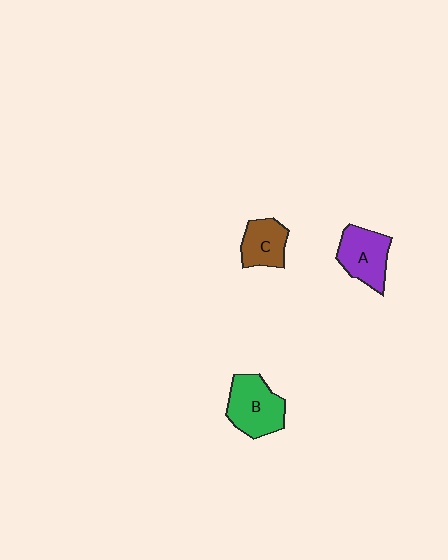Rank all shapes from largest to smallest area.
From largest to smallest: B (green), A (purple), C (brown).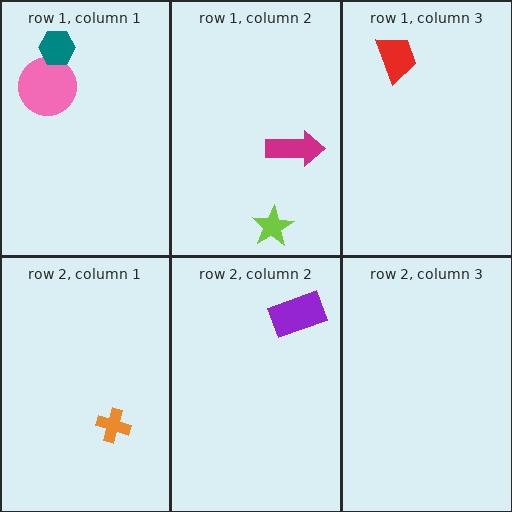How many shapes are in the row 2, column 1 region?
1.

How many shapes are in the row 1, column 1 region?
2.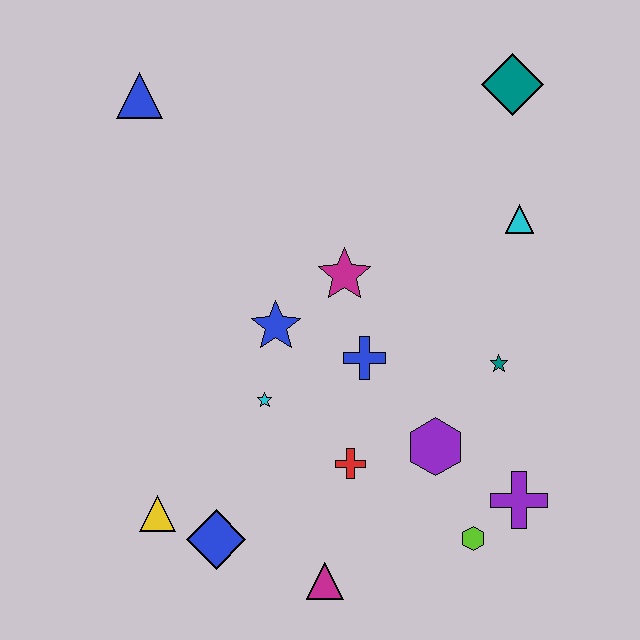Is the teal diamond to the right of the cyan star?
Yes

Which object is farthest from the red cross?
The blue triangle is farthest from the red cross.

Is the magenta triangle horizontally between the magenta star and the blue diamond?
Yes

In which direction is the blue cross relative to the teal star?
The blue cross is to the left of the teal star.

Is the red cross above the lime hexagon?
Yes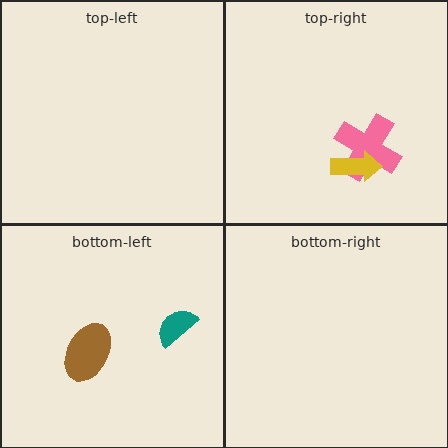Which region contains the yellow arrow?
The top-right region.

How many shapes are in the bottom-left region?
2.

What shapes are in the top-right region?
The pink cross, the yellow arrow.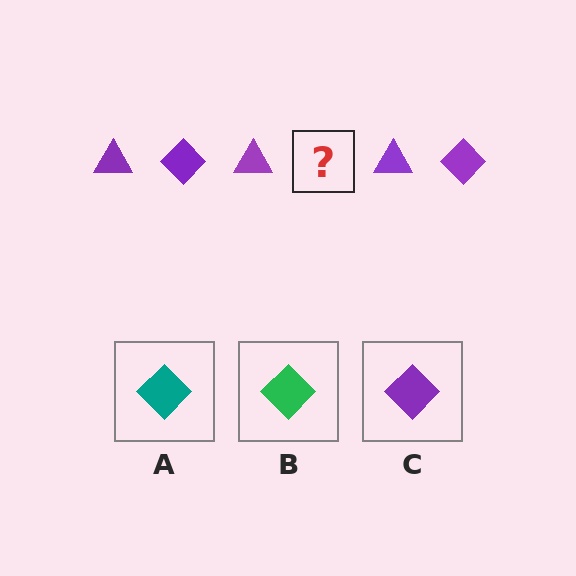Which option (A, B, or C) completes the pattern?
C.